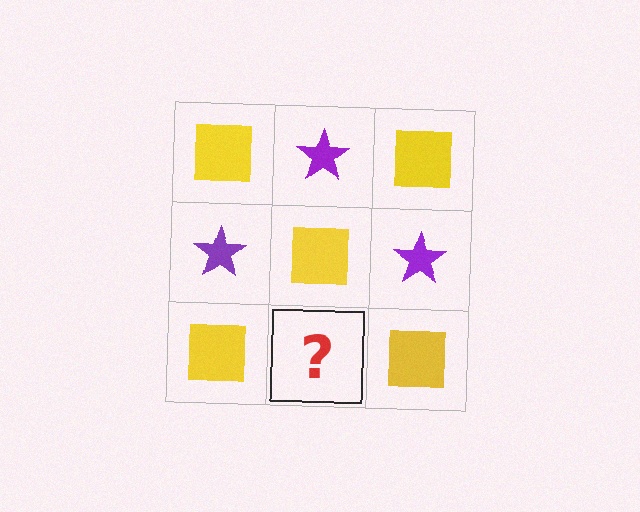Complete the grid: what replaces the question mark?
The question mark should be replaced with a purple star.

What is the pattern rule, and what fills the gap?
The rule is that it alternates yellow square and purple star in a checkerboard pattern. The gap should be filled with a purple star.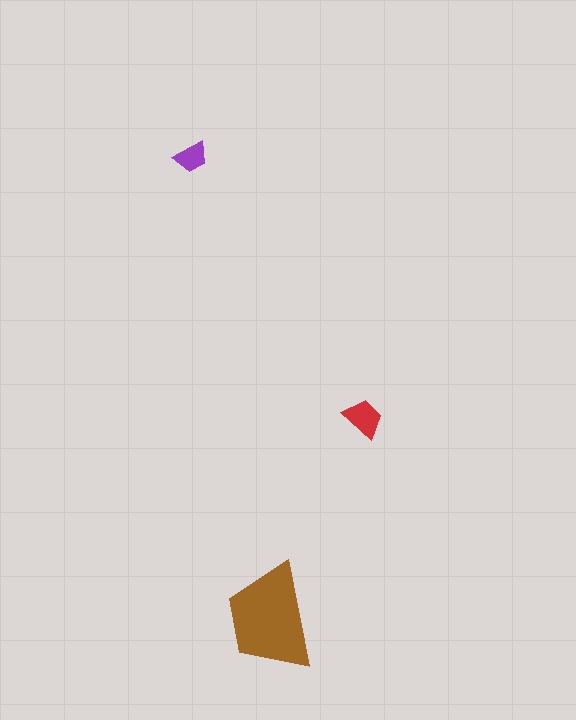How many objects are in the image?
There are 3 objects in the image.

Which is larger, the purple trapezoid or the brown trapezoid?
The brown one.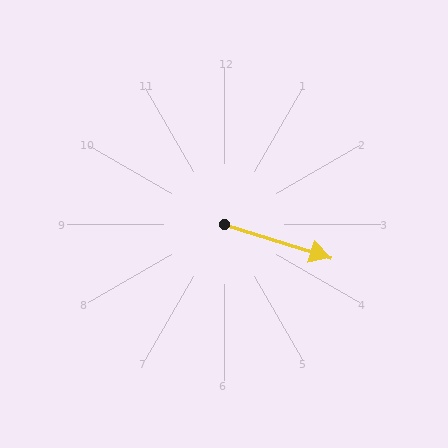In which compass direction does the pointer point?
East.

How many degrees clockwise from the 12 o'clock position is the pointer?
Approximately 108 degrees.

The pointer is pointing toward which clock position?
Roughly 4 o'clock.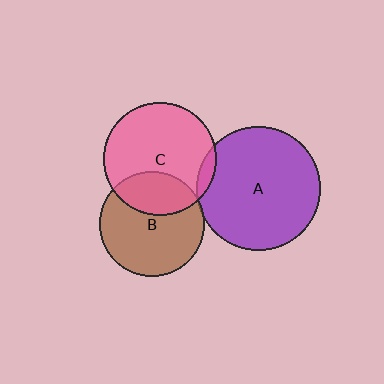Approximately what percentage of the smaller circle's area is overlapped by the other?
Approximately 5%.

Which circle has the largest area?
Circle A (purple).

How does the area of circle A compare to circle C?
Approximately 1.2 times.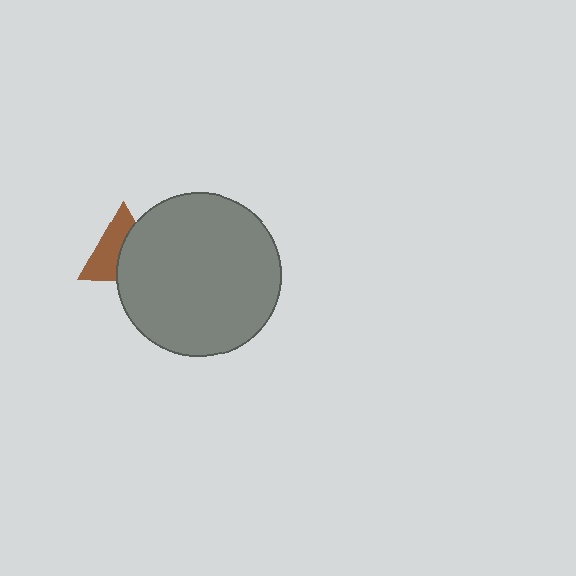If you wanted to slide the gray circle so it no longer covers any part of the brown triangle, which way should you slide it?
Slide it right — that is the most direct way to separate the two shapes.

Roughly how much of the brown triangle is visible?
About half of it is visible (roughly 52%).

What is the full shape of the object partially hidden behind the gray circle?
The partially hidden object is a brown triangle.